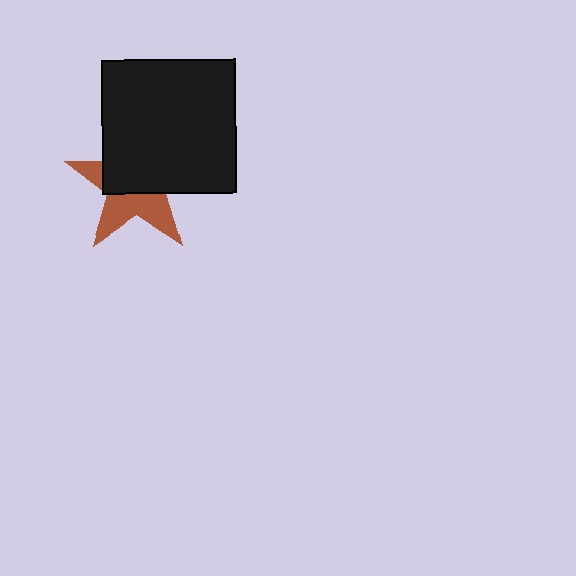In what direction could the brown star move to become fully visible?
The brown star could move down. That would shift it out from behind the black square entirely.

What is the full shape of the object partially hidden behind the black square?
The partially hidden object is a brown star.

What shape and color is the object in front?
The object in front is a black square.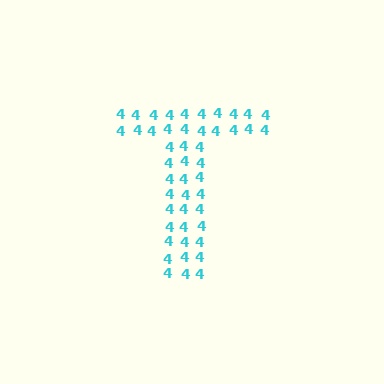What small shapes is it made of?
It is made of small digit 4's.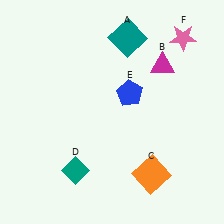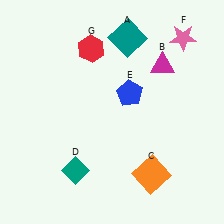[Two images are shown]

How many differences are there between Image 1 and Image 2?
There is 1 difference between the two images.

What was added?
A red hexagon (G) was added in Image 2.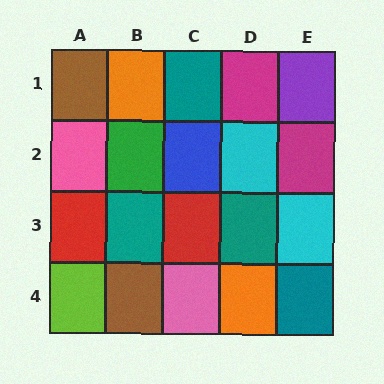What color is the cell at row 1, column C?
Teal.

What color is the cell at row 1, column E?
Purple.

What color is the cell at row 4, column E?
Teal.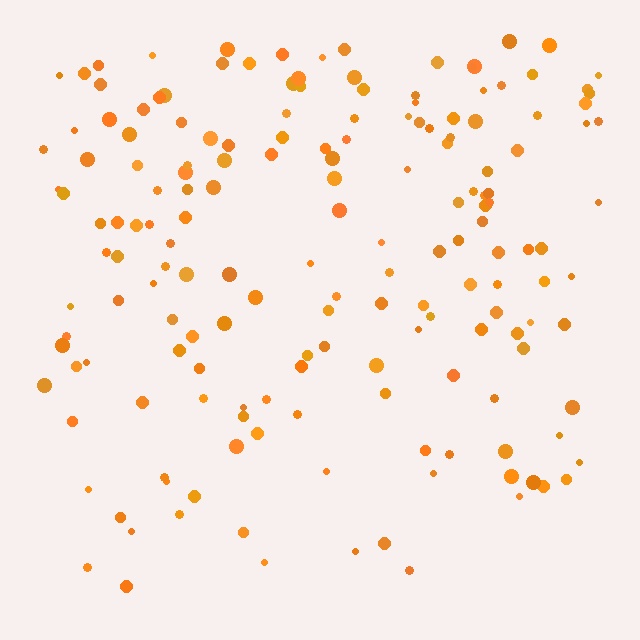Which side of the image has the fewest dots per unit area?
The bottom.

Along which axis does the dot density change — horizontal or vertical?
Vertical.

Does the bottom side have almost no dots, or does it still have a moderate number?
Still a moderate number, just noticeably fewer than the top.